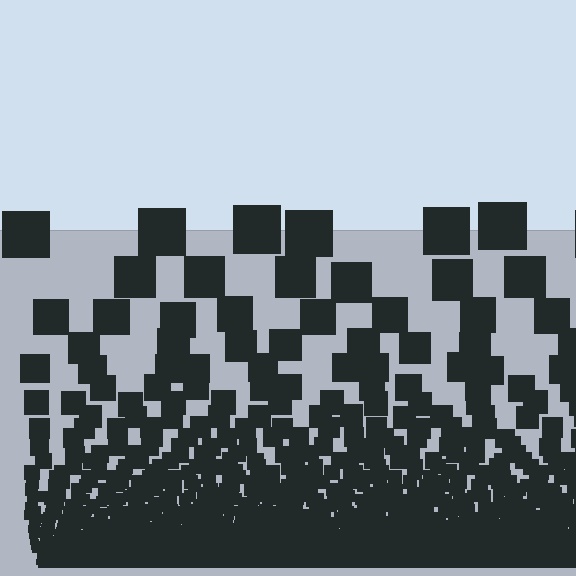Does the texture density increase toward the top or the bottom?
Density increases toward the bottom.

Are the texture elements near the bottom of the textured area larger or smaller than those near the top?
Smaller. The gradient is inverted — elements near the bottom are smaller and denser.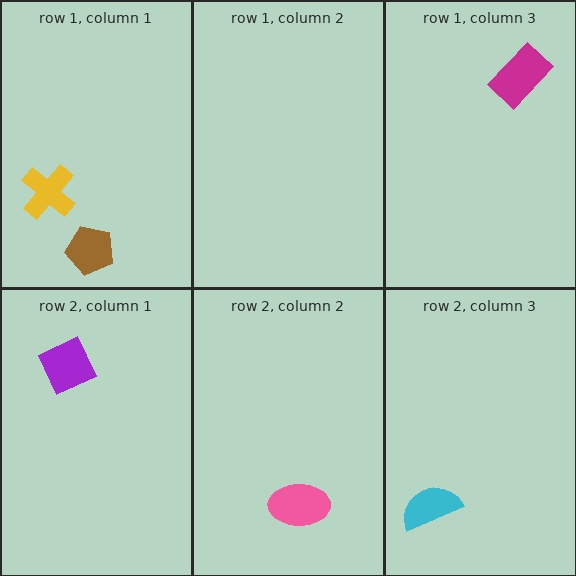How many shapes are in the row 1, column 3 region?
1.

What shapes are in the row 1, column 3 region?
The magenta rectangle.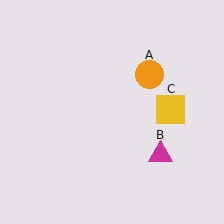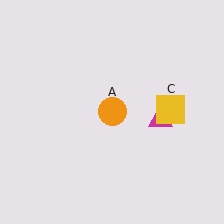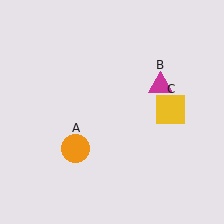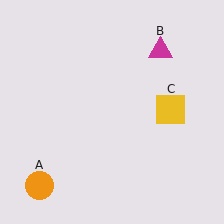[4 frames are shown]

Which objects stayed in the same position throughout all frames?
Yellow square (object C) remained stationary.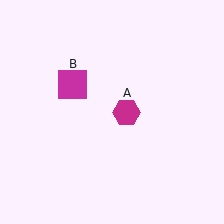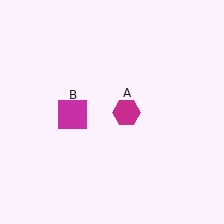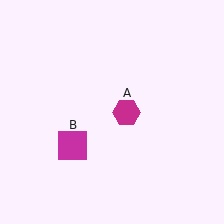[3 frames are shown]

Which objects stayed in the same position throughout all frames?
Magenta hexagon (object A) remained stationary.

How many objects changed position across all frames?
1 object changed position: magenta square (object B).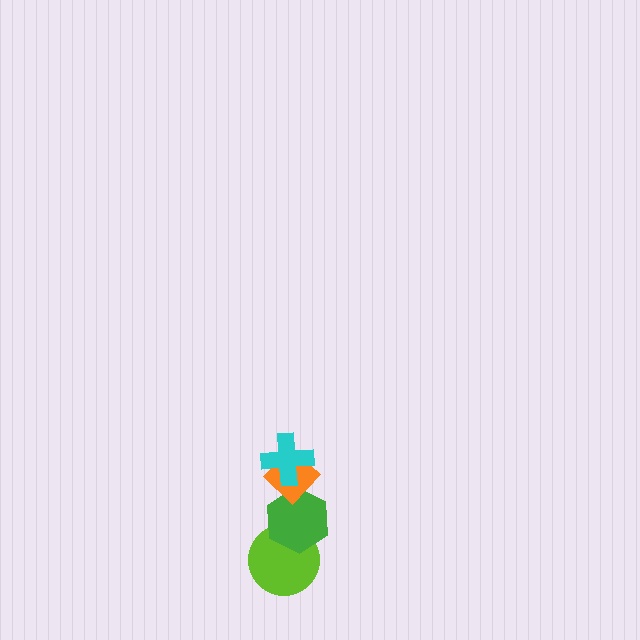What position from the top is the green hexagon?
The green hexagon is 3rd from the top.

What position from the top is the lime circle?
The lime circle is 4th from the top.